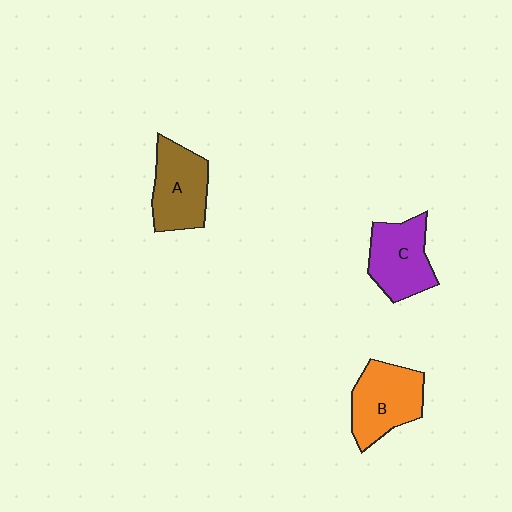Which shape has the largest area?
Shape B (orange).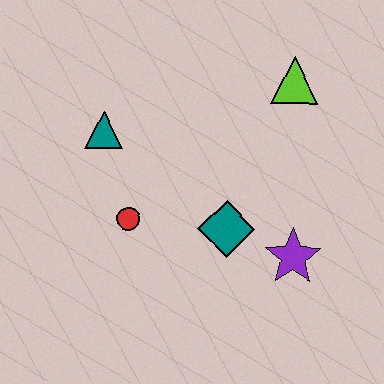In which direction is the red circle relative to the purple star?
The red circle is to the left of the purple star.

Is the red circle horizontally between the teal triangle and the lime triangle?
Yes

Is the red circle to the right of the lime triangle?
No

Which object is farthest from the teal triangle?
The purple star is farthest from the teal triangle.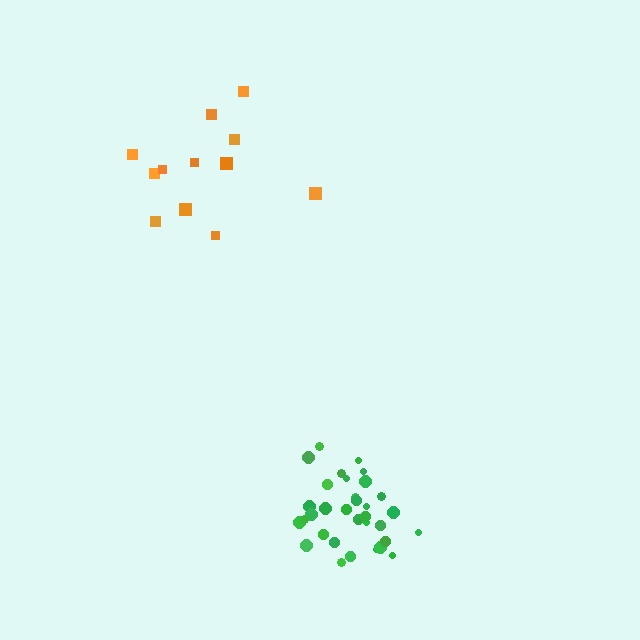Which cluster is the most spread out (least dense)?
Orange.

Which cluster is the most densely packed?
Green.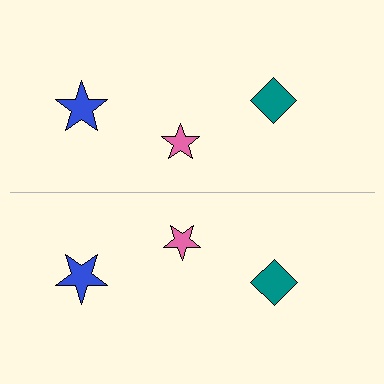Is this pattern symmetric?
Yes, this pattern has bilateral (reflection) symmetry.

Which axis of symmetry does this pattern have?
The pattern has a horizontal axis of symmetry running through the center of the image.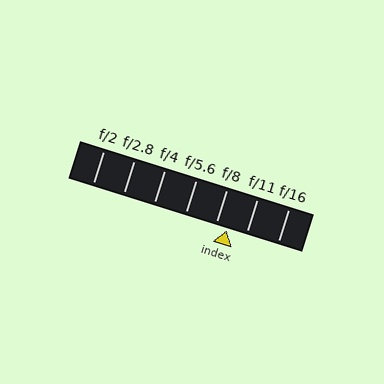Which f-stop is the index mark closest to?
The index mark is closest to f/8.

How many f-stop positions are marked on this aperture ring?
There are 7 f-stop positions marked.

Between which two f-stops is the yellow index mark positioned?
The index mark is between f/8 and f/11.